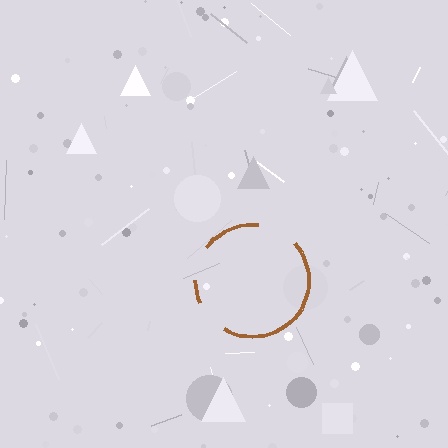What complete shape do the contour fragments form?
The contour fragments form a circle.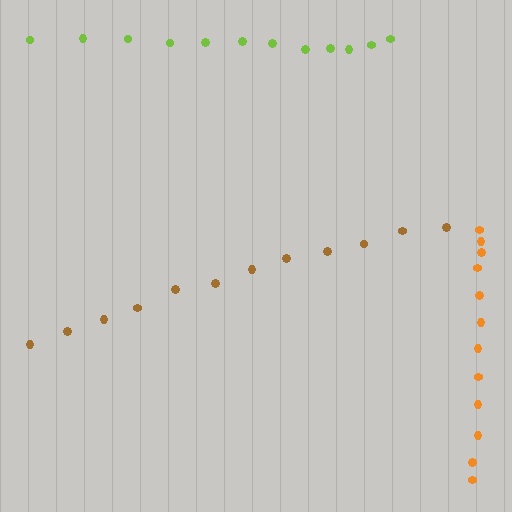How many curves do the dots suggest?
There are 3 distinct paths.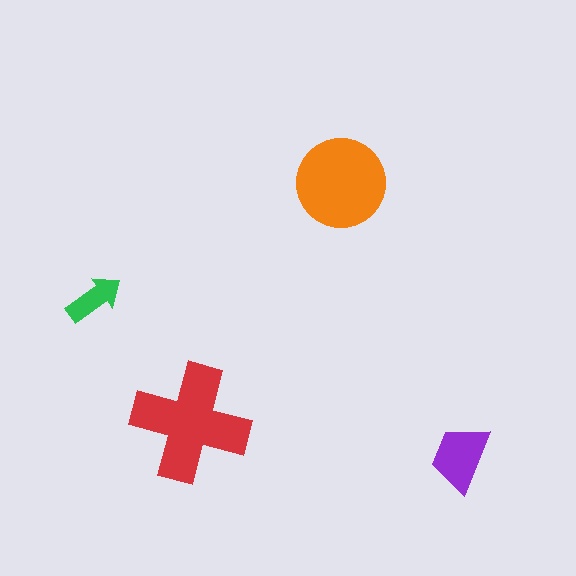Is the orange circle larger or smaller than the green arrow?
Larger.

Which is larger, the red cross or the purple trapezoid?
The red cross.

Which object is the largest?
The red cross.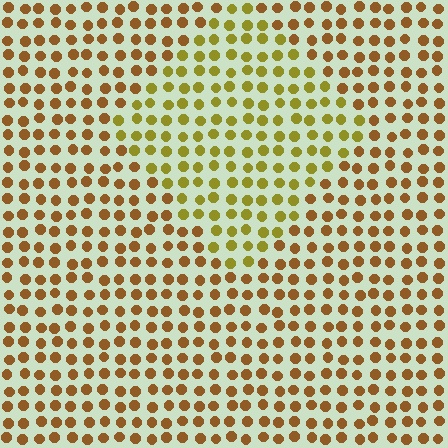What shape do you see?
I see a diamond.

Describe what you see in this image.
The image is filled with small brown elements in a uniform arrangement. A diamond-shaped region is visible where the elements are tinted to a slightly different hue, forming a subtle color boundary.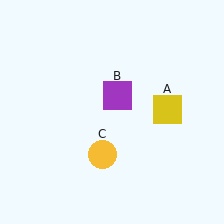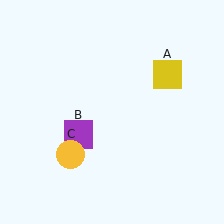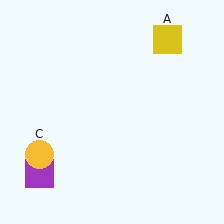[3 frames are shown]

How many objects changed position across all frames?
3 objects changed position: yellow square (object A), purple square (object B), yellow circle (object C).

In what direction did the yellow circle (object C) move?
The yellow circle (object C) moved left.